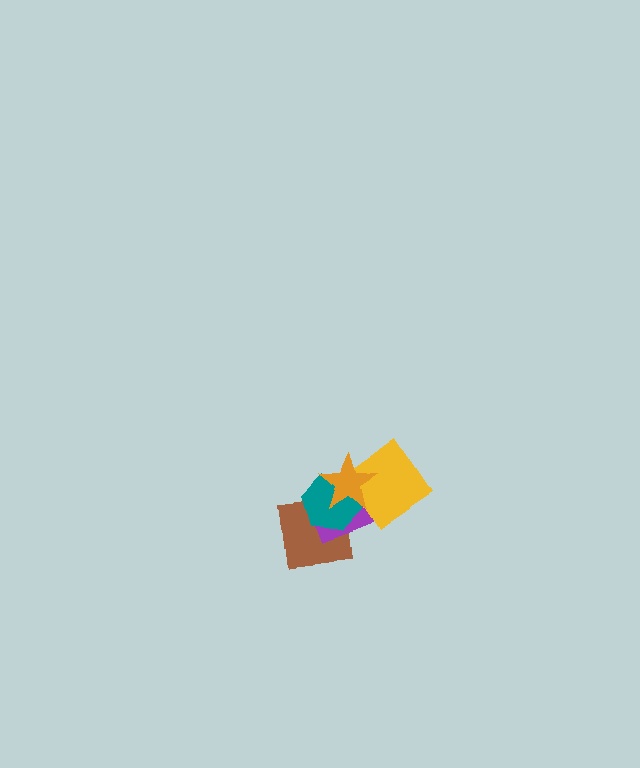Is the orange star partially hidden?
No, no other shape covers it.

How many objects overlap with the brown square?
2 objects overlap with the brown square.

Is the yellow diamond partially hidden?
Yes, it is partially covered by another shape.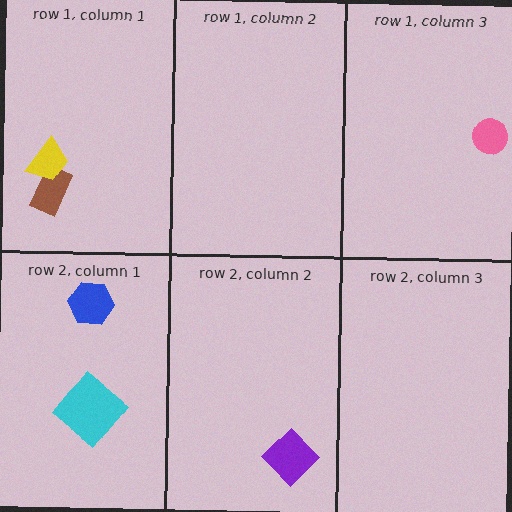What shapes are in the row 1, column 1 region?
The brown rectangle, the yellow trapezoid.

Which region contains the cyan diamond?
The row 2, column 1 region.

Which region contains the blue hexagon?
The row 2, column 1 region.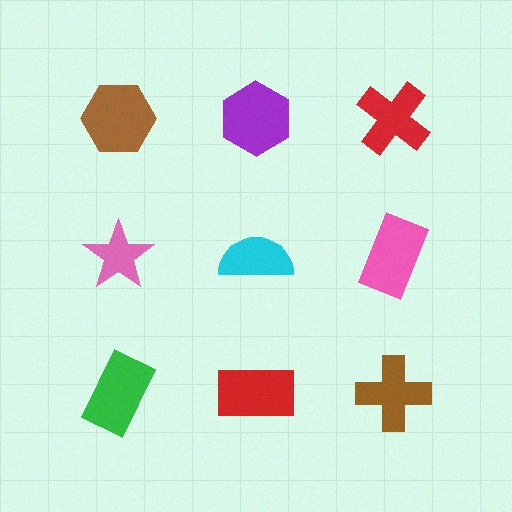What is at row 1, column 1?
A brown hexagon.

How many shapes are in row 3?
3 shapes.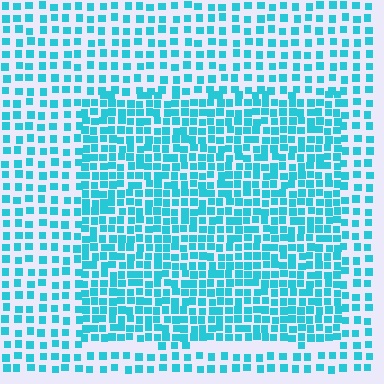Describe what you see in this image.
The image contains small cyan elements arranged at two different densities. A rectangle-shaped region is visible where the elements are more densely packed than the surrounding area.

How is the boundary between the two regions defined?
The boundary is defined by a change in element density (approximately 1.8x ratio). All elements are the same color, size, and shape.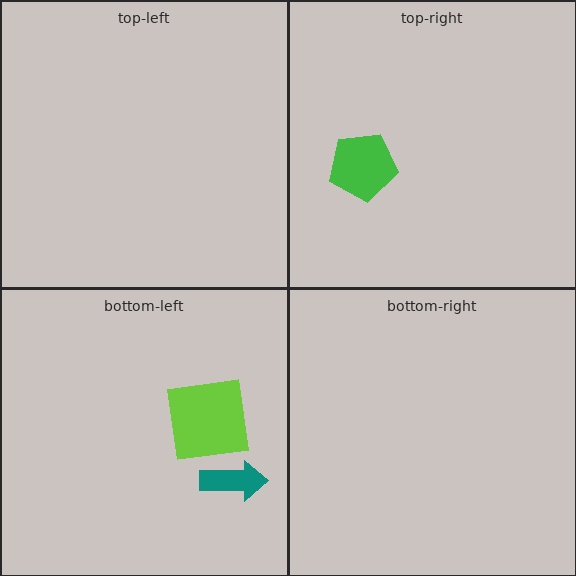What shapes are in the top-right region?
The green pentagon.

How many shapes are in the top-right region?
1.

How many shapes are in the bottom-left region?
2.